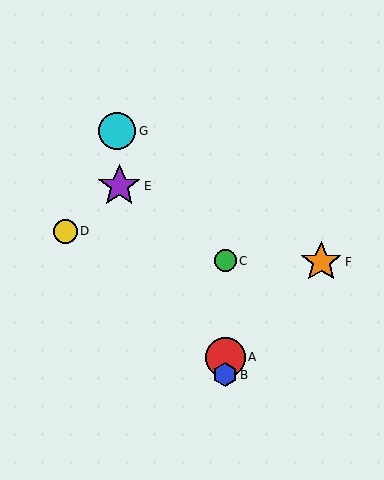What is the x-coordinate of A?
Object A is at x≈225.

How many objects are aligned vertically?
3 objects (A, B, C) are aligned vertically.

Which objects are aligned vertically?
Objects A, B, C are aligned vertically.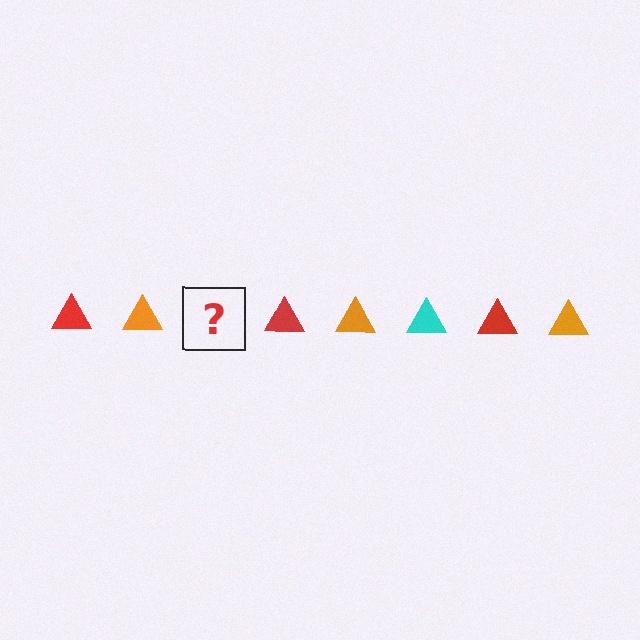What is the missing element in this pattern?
The missing element is a cyan triangle.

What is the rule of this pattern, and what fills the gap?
The rule is that the pattern cycles through red, orange, cyan triangles. The gap should be filled with a cyan triangle.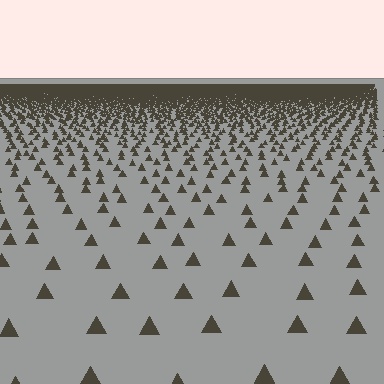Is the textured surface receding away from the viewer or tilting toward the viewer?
The surface is receding away from the viewer. Texture elements get smaller and denser toward the top.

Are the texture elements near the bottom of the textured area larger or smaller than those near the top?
Larger. Near the bottom, elements are closer to the viewer and appear at a bigger on-screen size.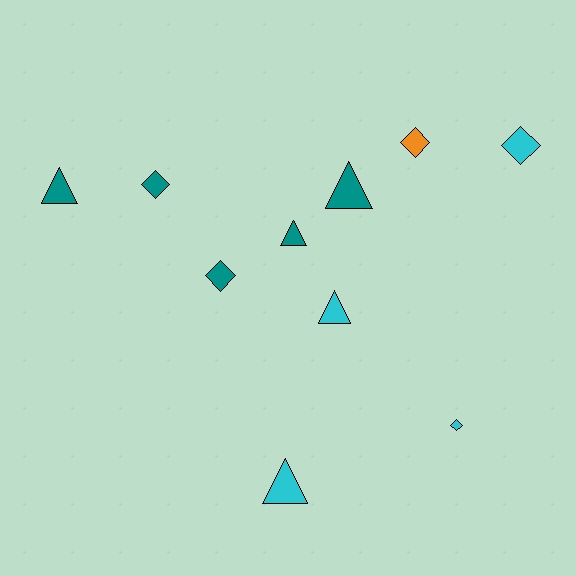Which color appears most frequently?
Teal, with 5 objects.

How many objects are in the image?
There are 10 objects.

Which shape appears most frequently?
Diamond, with 5 objects.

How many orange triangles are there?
There are no orange triangles.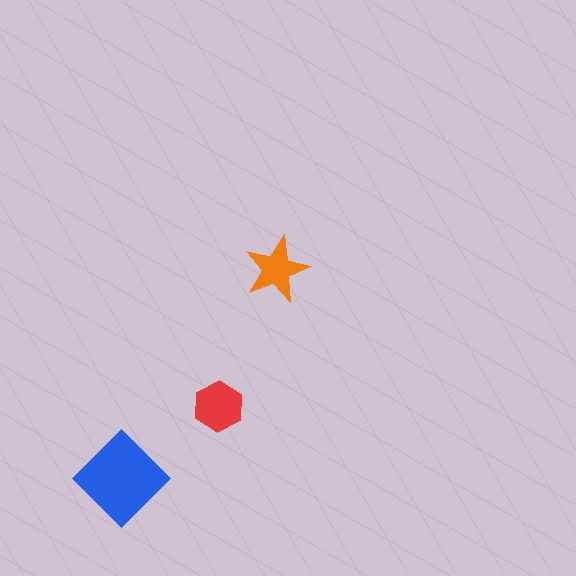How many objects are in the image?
There are 3 objects in the image.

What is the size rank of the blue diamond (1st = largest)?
1st.